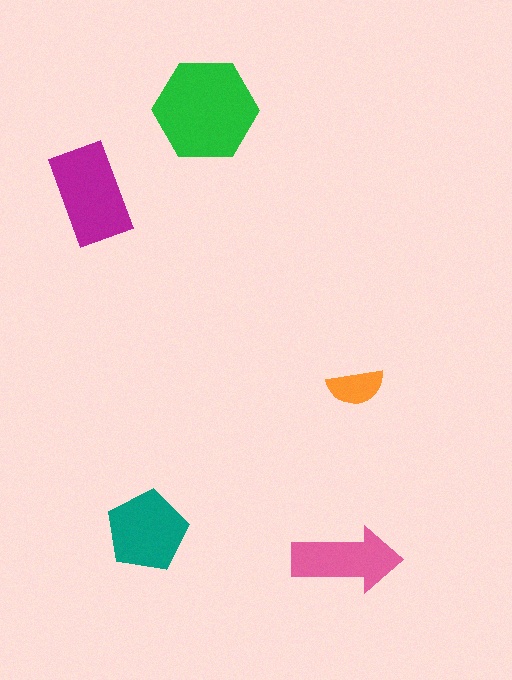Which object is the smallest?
The orange semicircle.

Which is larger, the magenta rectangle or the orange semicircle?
The magenta rectangle.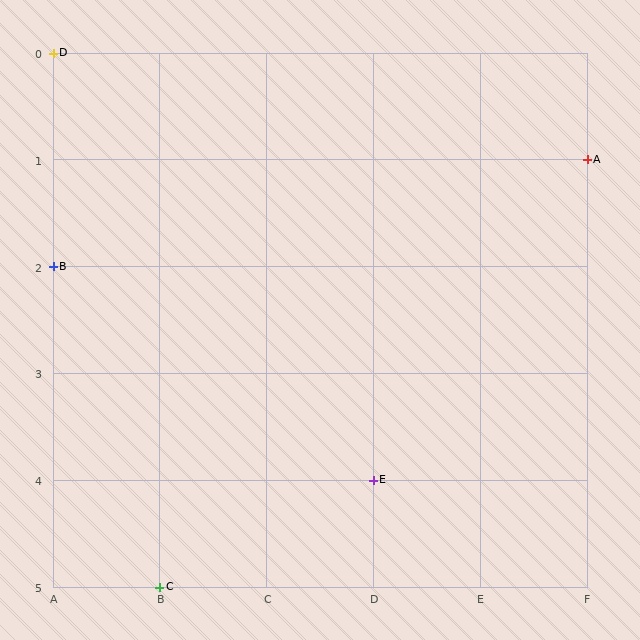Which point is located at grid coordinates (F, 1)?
Point A is at (F, 1).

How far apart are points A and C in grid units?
Points A and C are 4 columns and 4 rows apart (about 5.7 grid units diagonally).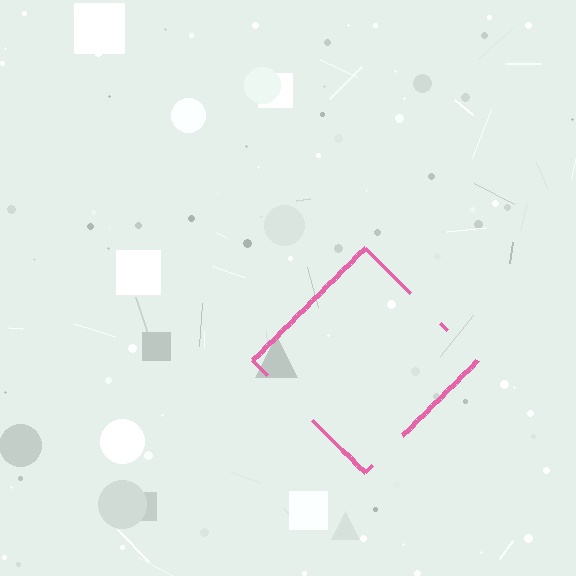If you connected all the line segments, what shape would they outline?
They would outline a diamond.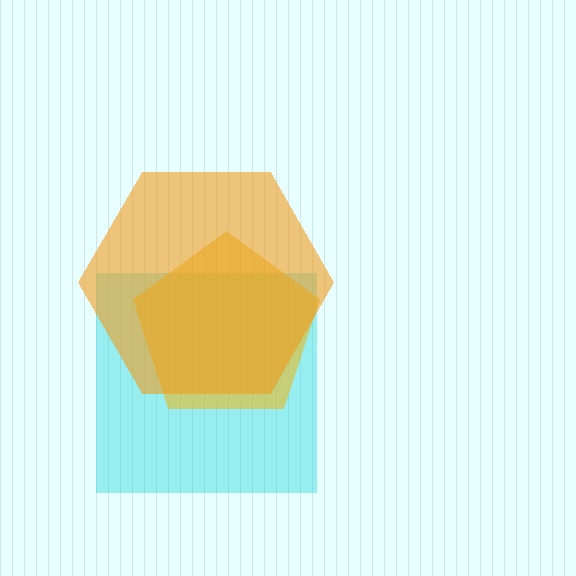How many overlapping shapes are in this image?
There are 3 overlapping shapes in the image.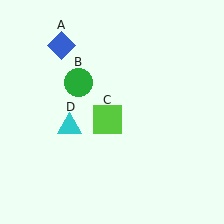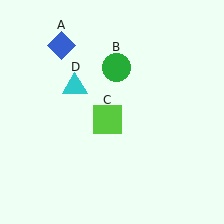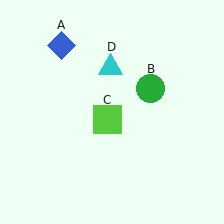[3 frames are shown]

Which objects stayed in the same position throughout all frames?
Blue diamond (object A) and lime square (object C) remained stationary.